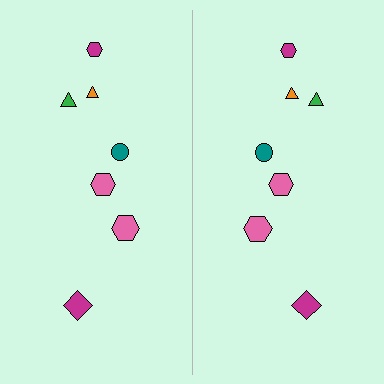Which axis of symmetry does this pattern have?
The pattern has a vertical axis of symmetry running through the center of the image.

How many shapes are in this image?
There are 14 shapes in this image.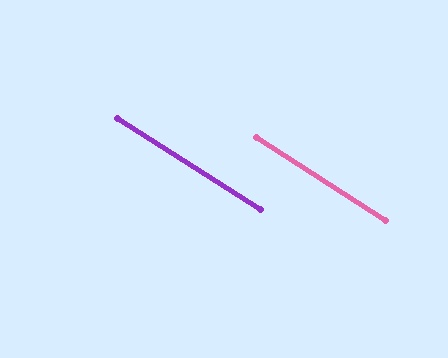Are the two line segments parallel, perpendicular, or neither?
Parallel — their directions differ by only 0.6°.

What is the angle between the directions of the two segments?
Approximately 1 degree.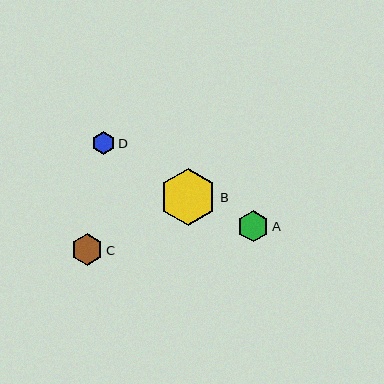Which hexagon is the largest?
Hexagon B is the largest with a size of approximately 57 pixels.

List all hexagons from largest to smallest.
From largest to smallest: B, A, C, D.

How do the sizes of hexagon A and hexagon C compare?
Hexagon A and hexagon C are approximately the same size.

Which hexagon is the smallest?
Hexagon D is the smallest with a size of approximately 23 pixels.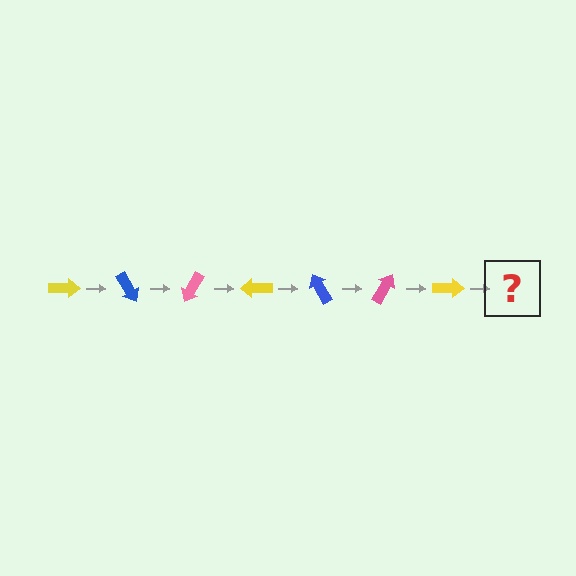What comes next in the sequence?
The next element should be a blue arrow, rotated 420 degrees from the start.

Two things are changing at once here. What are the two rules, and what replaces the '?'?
The two rules are that it rotates 60 degrees each step and the color cycles through yellow, blue, and pink. The '?' should be a blue arrow, rotated 420 degrees from the start.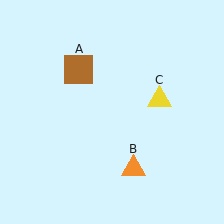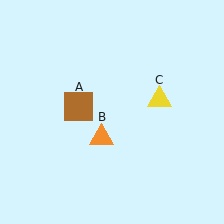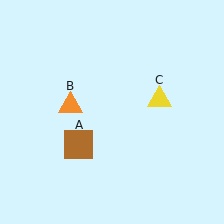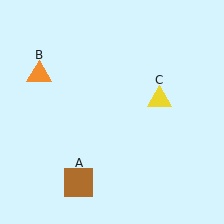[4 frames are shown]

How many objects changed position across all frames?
2 objects changed position: brown square (object A), orange triangle (object B).